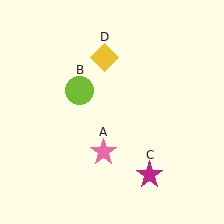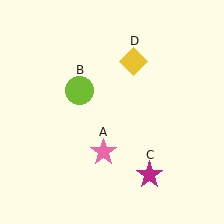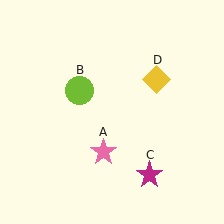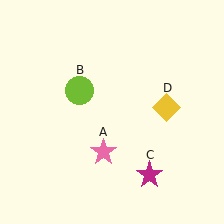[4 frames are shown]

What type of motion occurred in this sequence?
The yellow diamond (object D) rotated clockwise around the center of the scene.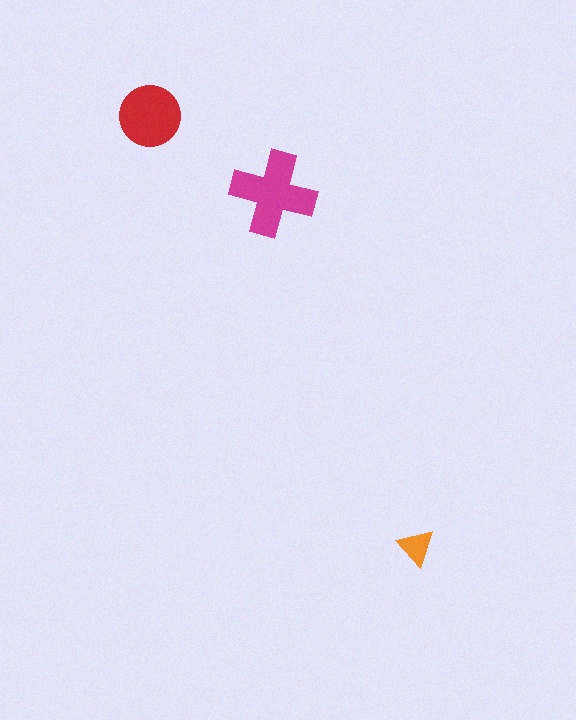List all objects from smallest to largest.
The orange triangle, the red circle, the magenta cross.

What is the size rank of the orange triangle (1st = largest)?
3rd.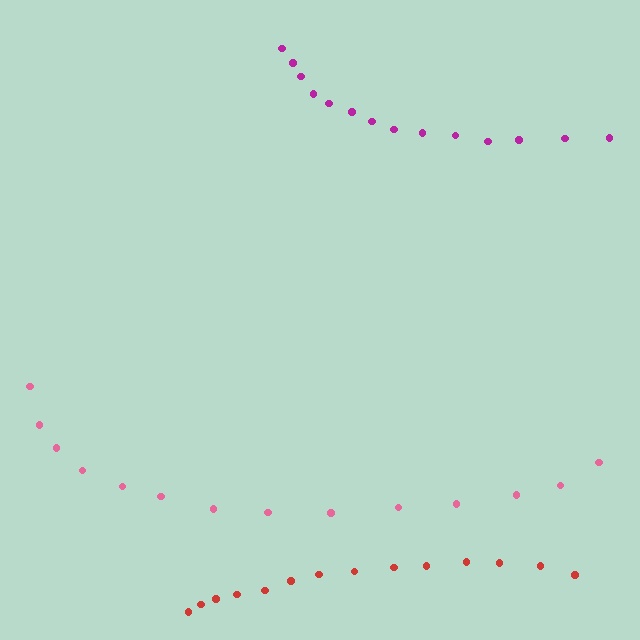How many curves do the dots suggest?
There are 3 distinct paths.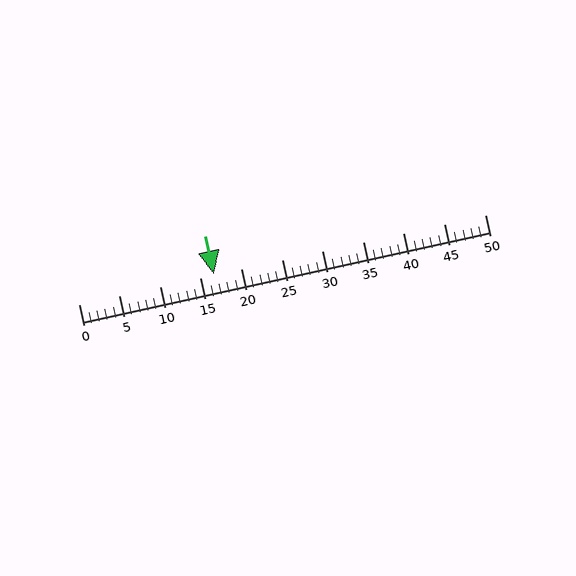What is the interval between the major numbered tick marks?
The major tick marks are spaced 5 units apart.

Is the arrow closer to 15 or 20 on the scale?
The arrow is closer to 15.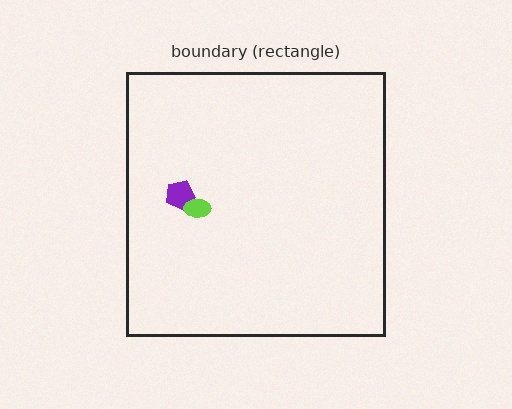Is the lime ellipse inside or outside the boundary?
Inside.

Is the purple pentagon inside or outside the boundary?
Inside.